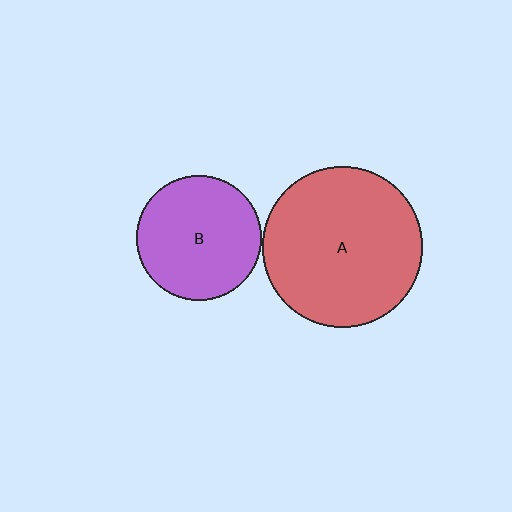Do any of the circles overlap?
No, none of the circles overlap.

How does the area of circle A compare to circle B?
Approximately 1.6 times.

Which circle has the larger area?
Circle A (red).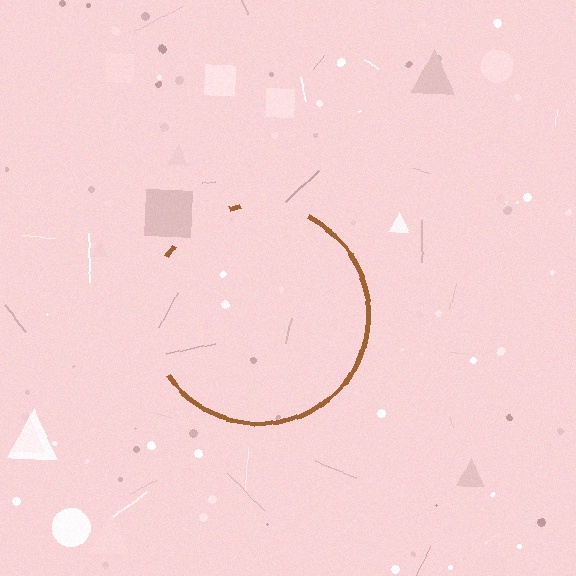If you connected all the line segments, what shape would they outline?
They would outline a circle.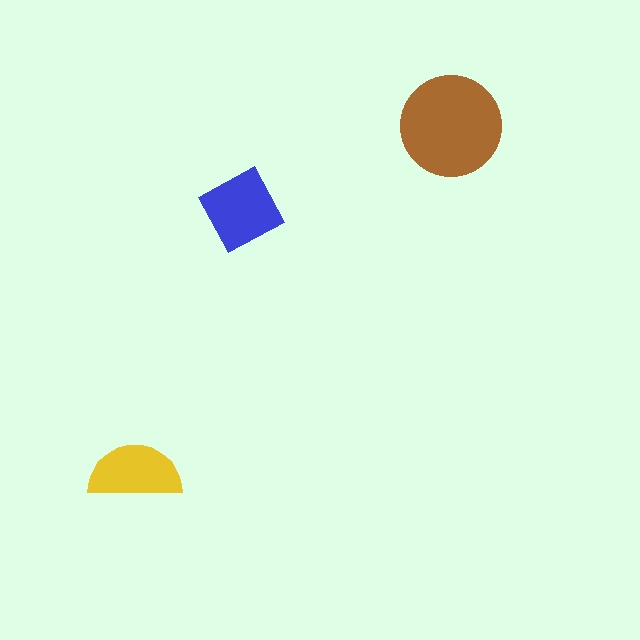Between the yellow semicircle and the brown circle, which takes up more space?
The brown circle.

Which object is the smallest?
The yellow semicircle.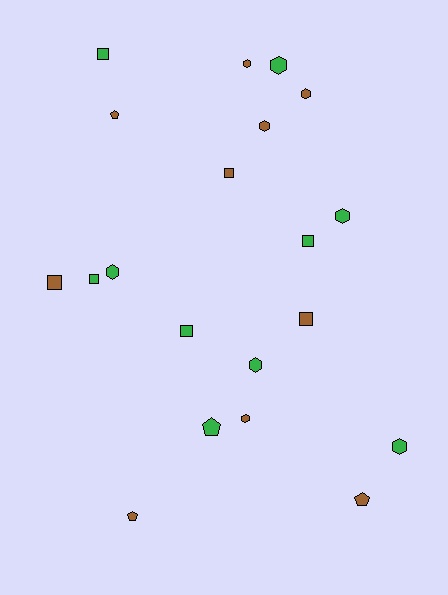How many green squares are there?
There are 4 green squares.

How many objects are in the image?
There are 20 objects.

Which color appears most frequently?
Green, with 10 objects.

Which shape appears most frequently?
Hexagon, with 9 objects.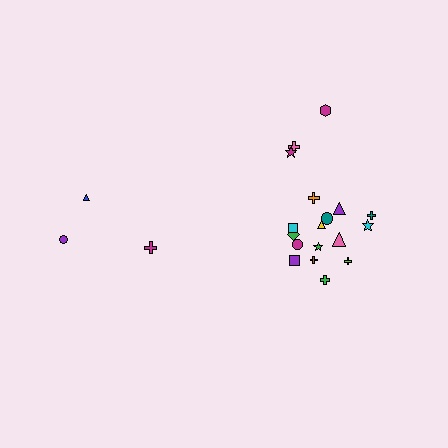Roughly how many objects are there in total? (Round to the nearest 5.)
Roughly 20 objects in total.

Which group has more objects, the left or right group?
The right group.